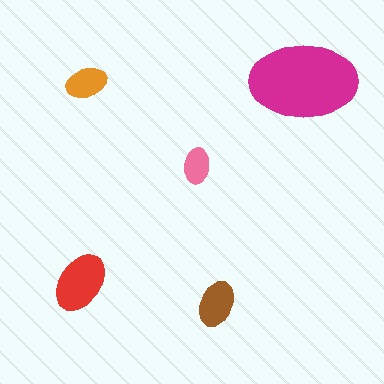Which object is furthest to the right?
The magenta ellipse is rightmost.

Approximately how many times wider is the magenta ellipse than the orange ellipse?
About 2.5 times wider.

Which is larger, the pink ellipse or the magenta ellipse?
The magenta one.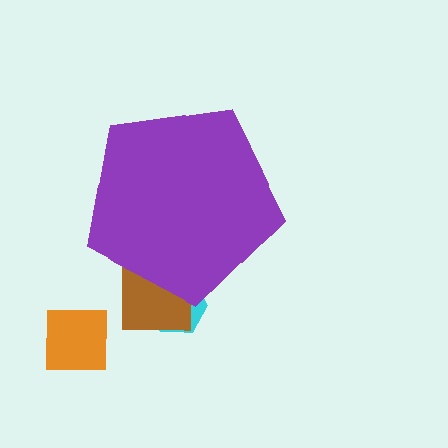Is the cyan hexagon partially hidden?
Yes, the cyan hexagon is partially hidden behind the purple pentagon.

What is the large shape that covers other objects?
A purple pentagon.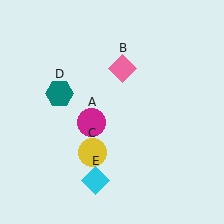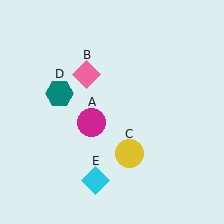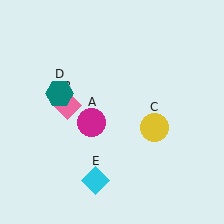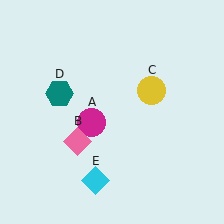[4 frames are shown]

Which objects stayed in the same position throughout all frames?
Magenta circle (object A) and teal hexagon (object D) and cyan diamond (object E) remained stationary.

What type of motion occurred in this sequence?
The pink diamond (object B), yellow circle (object C) rotated counterclockwise around the center of the scene.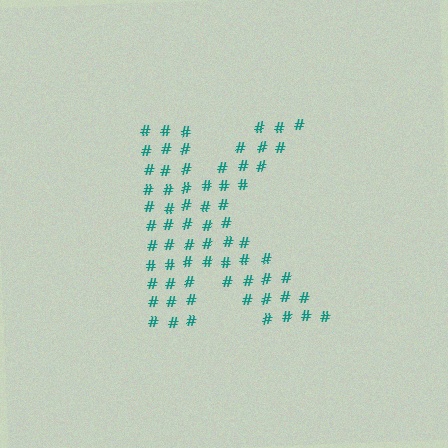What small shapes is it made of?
It is made of small hash symbols.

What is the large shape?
The large shape is the letter K.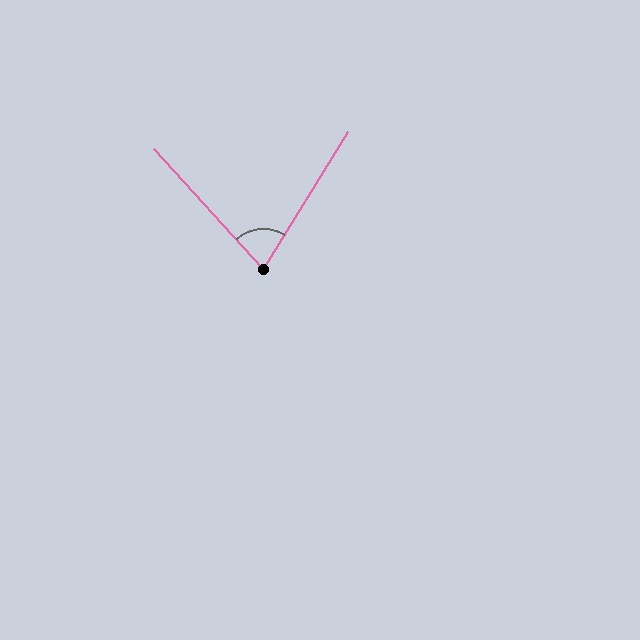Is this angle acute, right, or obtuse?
It is acute.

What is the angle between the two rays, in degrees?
Approximately 74 degrees.